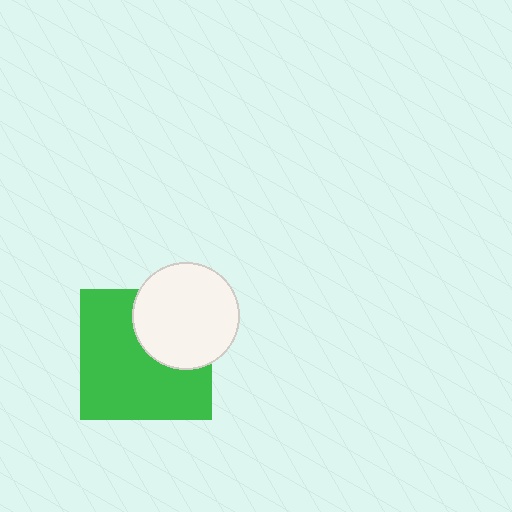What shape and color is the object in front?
The object in front is a white circle.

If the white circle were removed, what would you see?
You would see the complete green square.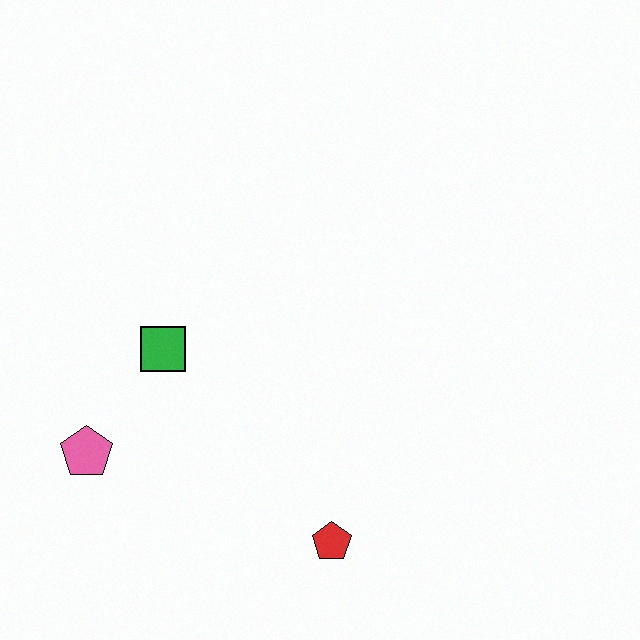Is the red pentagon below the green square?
Yes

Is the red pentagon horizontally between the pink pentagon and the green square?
No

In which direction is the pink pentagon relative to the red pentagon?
The pink pentagon is to the left of the red pentagon.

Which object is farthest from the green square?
The red pentagon is farthest from the green square.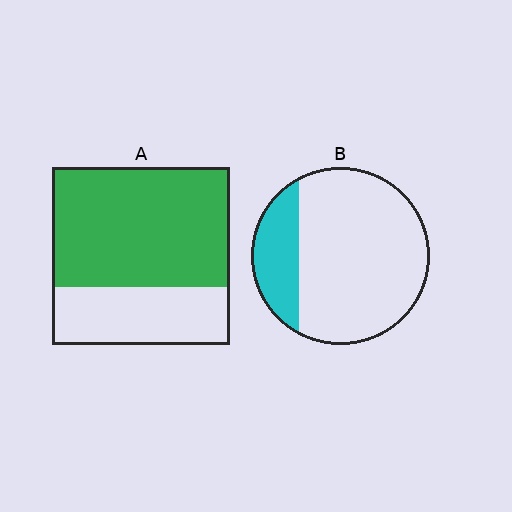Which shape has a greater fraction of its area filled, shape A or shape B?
Shape A.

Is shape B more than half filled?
No.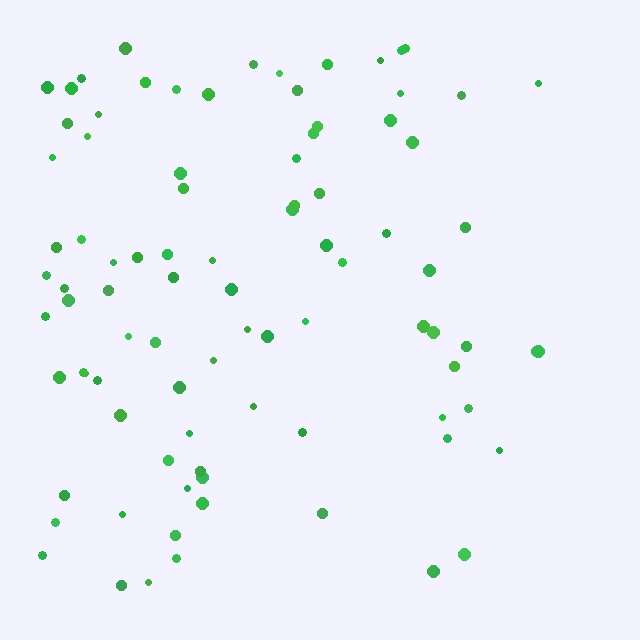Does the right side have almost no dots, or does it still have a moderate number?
Still a moderate number, just noticeably fewer than the left.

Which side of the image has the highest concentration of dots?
The left.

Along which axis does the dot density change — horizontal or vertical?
Horizontal.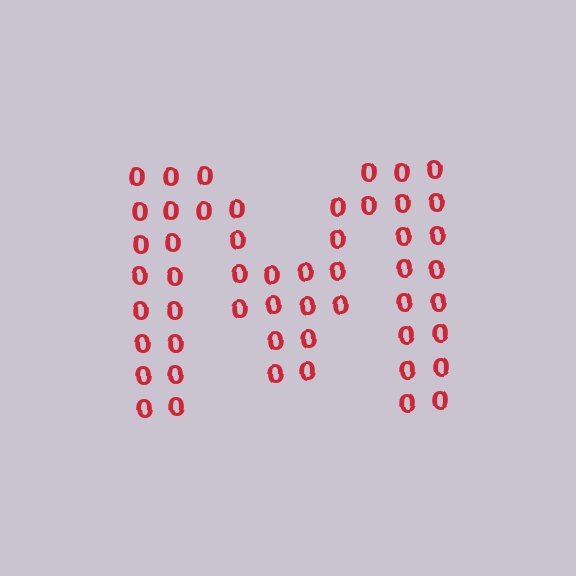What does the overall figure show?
The overall figure shows the letter M.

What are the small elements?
The small elements are digit 0's.